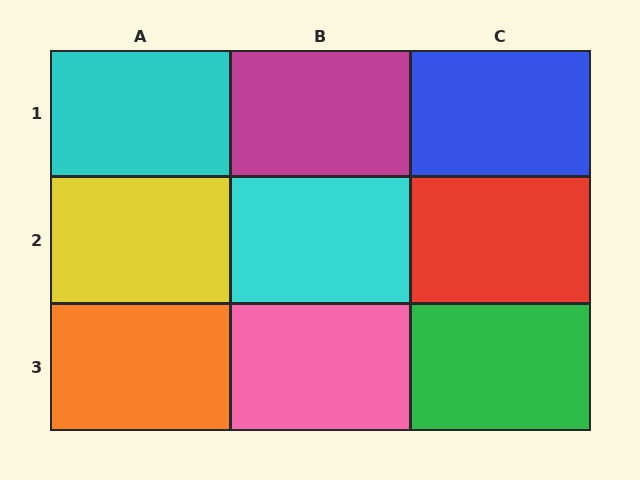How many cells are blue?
1 cell is blue.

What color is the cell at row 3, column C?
Green.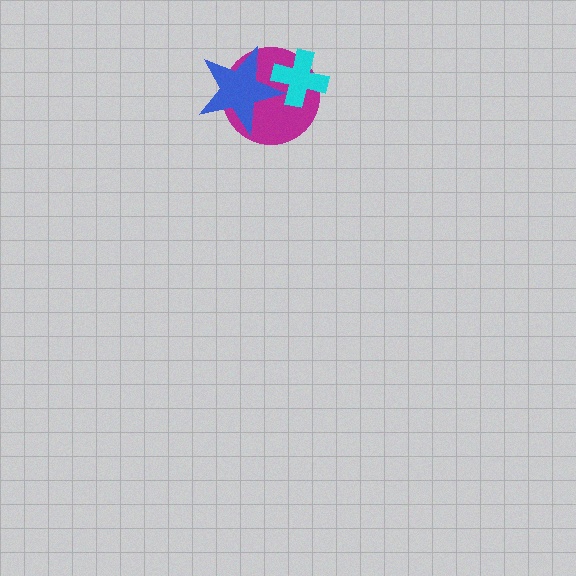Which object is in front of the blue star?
The cyan cross is in front of the blue star.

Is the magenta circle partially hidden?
Yes, it is partially covered by another shape.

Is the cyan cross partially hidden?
No, no other shape covers it.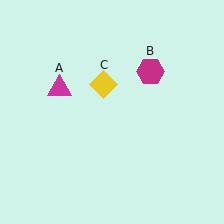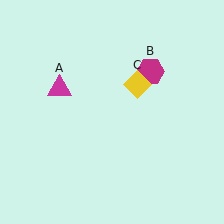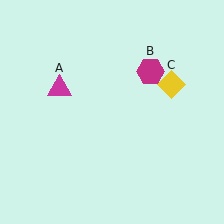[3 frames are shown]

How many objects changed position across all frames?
1 object changed position: yellow diamond (object C).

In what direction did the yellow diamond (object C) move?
The yellow diamond (object C) moved right.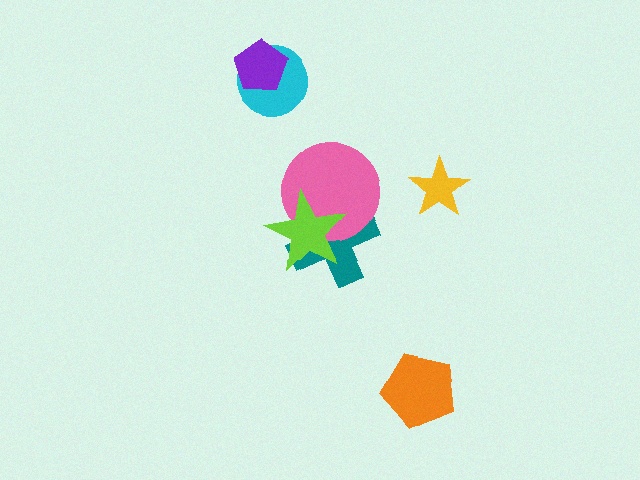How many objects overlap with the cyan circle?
1 object overlaps with the cyan circle.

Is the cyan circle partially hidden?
Yes, it is partially covered by another shape.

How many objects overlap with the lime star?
2 objects overlap with the lime star.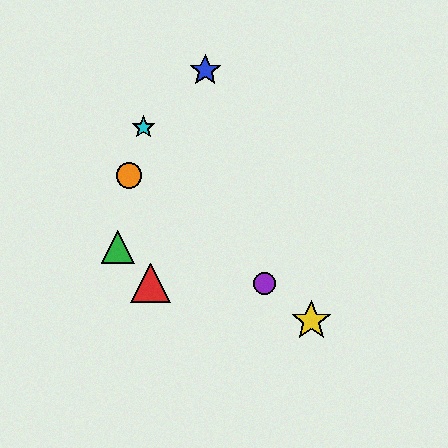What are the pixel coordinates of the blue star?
The blue star is at (205, 70).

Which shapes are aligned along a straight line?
The yellow star, the purple circle, the orange circle are aligned along a straight line.